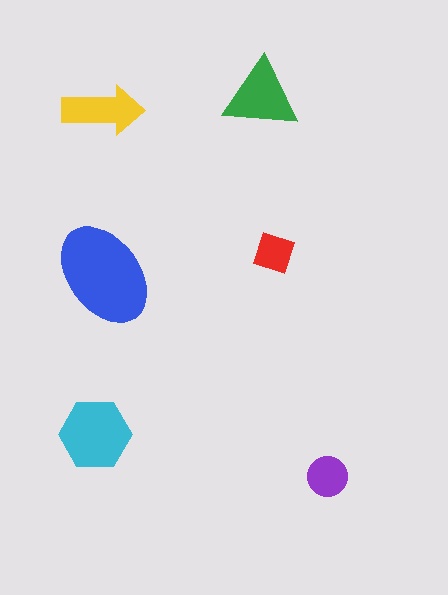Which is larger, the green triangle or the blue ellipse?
The blue ellipse.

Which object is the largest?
The blue ellipse.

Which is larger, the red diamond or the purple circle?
The purple circle.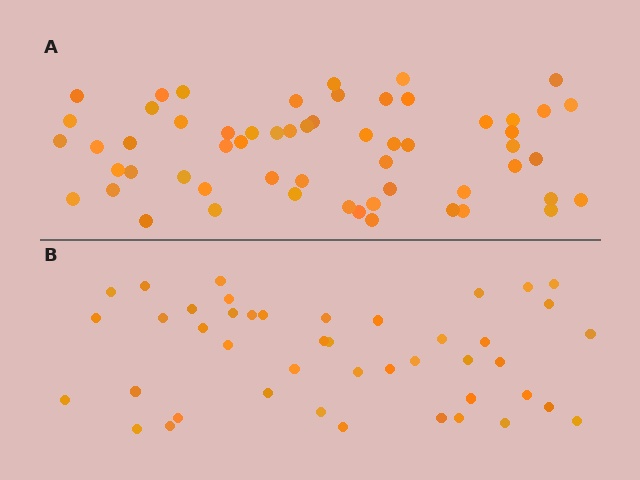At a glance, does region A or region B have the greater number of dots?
Region A (the top region) has more dots.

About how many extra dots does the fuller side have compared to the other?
Region A has approximately 15 more dots than region B.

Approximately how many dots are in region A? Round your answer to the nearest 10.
About 60 dots. (The exact count is 58, which rounds to 60.)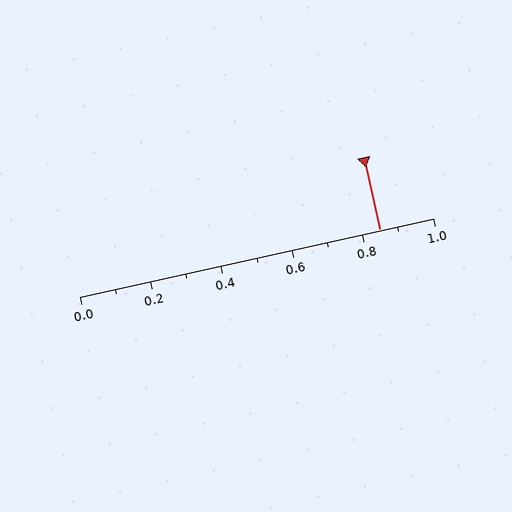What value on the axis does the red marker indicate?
The marker indicates approximately 0.85.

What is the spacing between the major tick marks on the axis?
The major ticks are spaced 0.2 apart.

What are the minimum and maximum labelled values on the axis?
The axis runs from 0.0 to 1.0.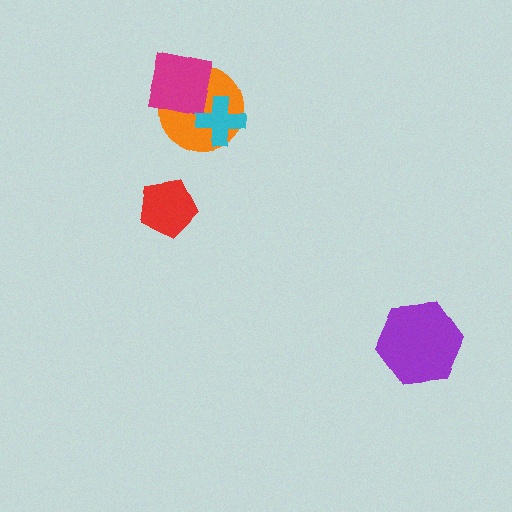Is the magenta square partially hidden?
Yes, it is partially covered by another shape.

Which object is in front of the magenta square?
The cyan cross is in front of the magenta square.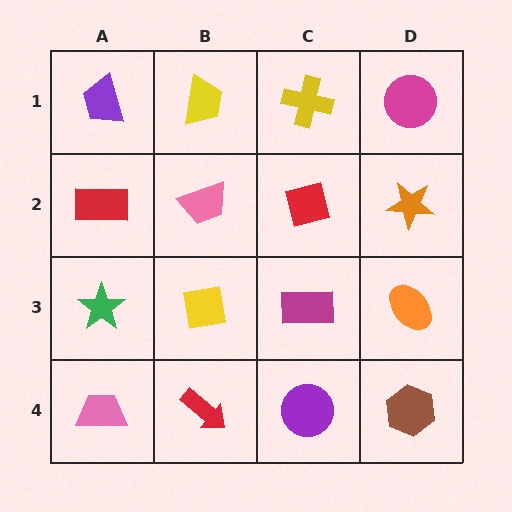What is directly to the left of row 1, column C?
A yellow trapezoid.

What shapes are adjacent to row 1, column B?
A pink trapezoid (row 2, column B), a purple trapezoid (row 1, column A), a yellow cross (row 1, column C).